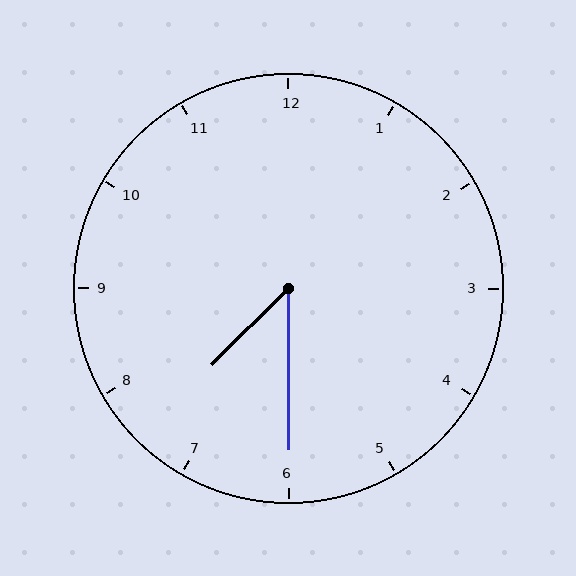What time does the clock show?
7:30.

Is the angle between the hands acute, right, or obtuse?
It is acute.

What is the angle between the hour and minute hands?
Approximately 45 degrees.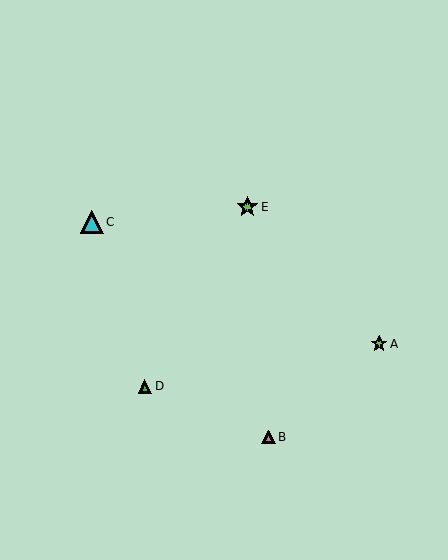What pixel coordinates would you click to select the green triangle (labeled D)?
Click at (145, 386) to select the green triangle D.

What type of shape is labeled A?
Shape A is a lime star.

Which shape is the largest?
The cyan triangle (labeled C) is the largest.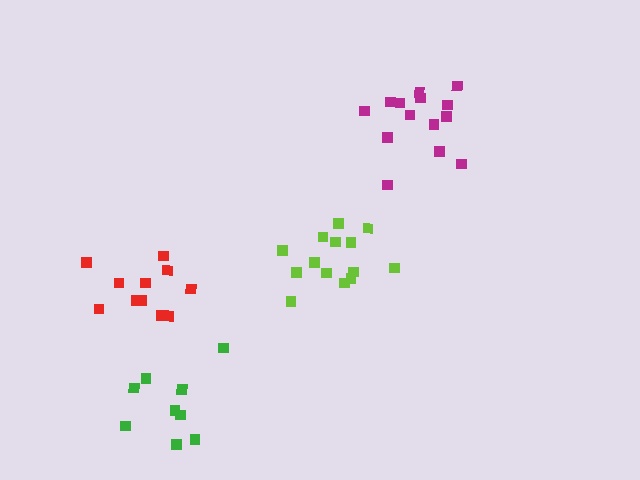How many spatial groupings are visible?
There are 4 spatial groupings.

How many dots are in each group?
Group 1: 14 dots, Group 2: 14 dots, Group 3: 9 dots, Group 4: 11 dots (48 total).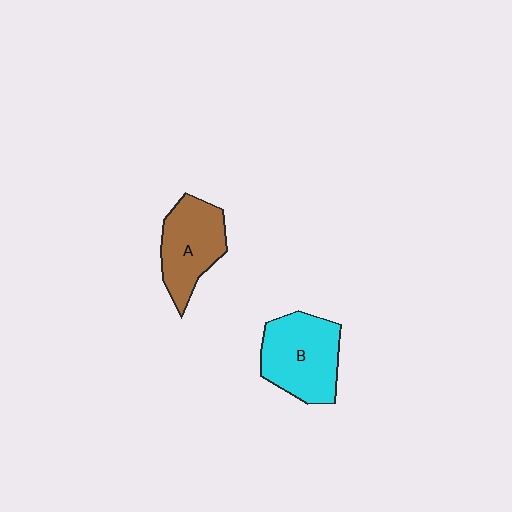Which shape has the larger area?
Shape B (cyan).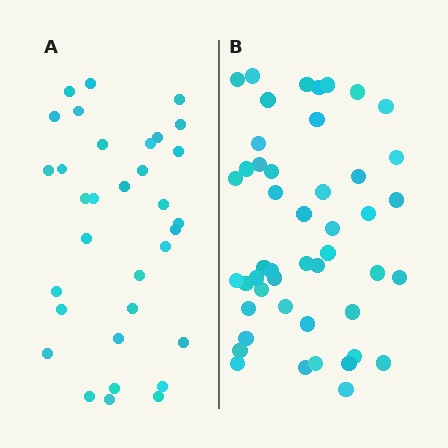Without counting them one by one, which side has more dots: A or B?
Region B (the right region) has more dots.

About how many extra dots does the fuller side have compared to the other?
Region B has approximately 15 more dots than region A.